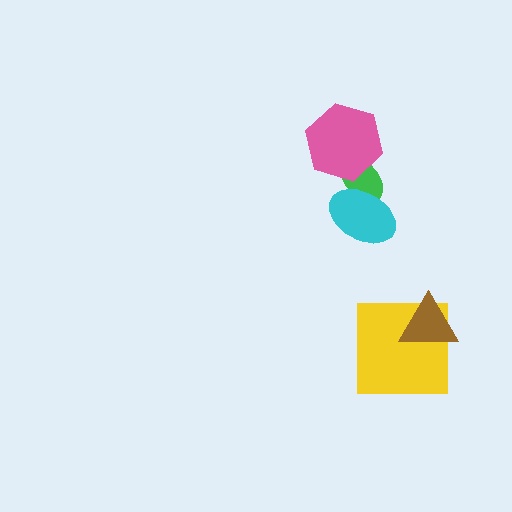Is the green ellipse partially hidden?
Yes, it is partially covered by another shape.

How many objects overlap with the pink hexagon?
1 object overlaps with the pink hexagon.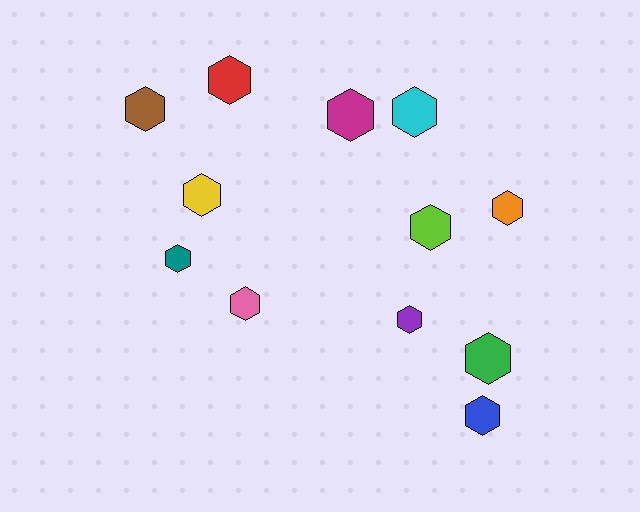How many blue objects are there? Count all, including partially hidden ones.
There is 1 blue object.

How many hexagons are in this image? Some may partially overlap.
There are 12 hexagons.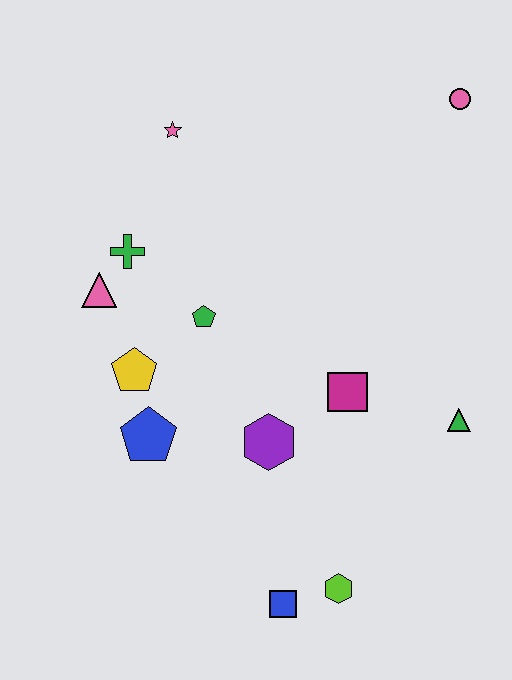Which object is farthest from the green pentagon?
The pink circle is farthest from the green pentagon.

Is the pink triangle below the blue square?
No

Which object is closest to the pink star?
The green cross is closest to the pink star.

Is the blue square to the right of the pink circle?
No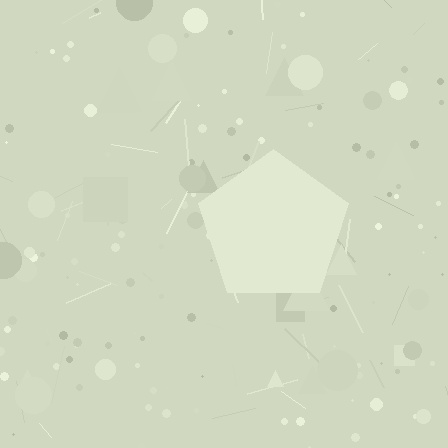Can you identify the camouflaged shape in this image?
The camouflaged shape is a pentagon.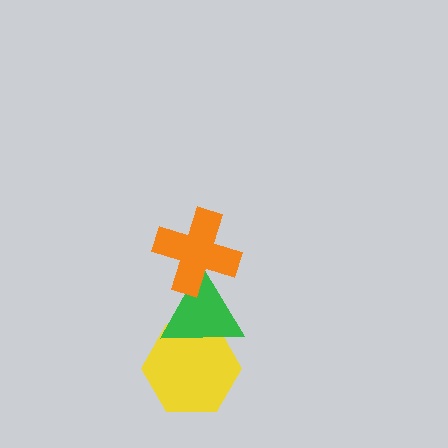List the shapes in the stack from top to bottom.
From top to bottom: the orange cross, the green triangle, the yellow hexagon.